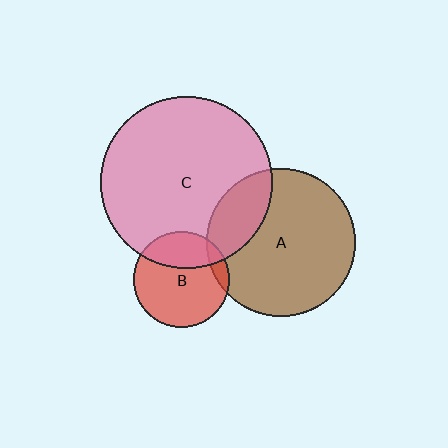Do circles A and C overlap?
Yes.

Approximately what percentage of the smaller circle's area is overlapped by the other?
Approximately 20%.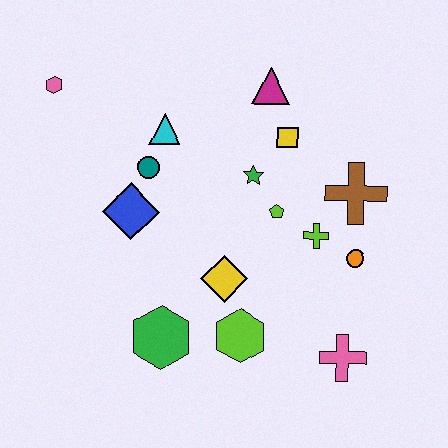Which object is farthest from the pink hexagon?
The pink cross is farthest from the pink hexagon.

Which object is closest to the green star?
The lime pentagon is closest to the green star.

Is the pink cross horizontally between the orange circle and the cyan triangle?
Yes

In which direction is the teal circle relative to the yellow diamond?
The teal circle is above the yellow diamond.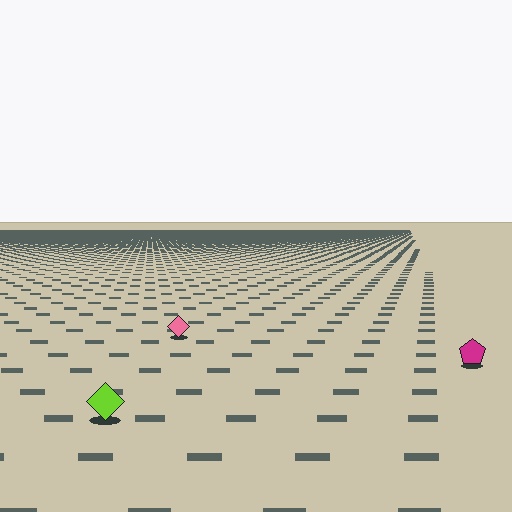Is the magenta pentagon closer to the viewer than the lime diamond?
No. The lime diamond is closer — you can tell from the texture gradient: the ground texture is coarser near it.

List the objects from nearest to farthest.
From nearest to farthest: the lime diamond, the magenta pentagon, the pink diamond.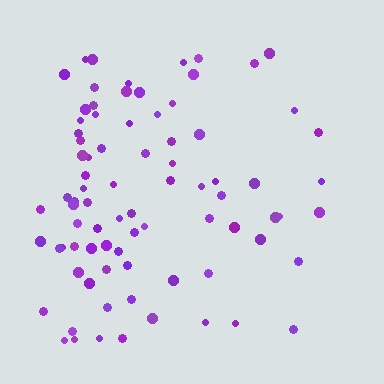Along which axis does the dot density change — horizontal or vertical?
Horizontal.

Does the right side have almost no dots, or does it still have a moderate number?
Still a moderate number, just noticeably fewer than the left.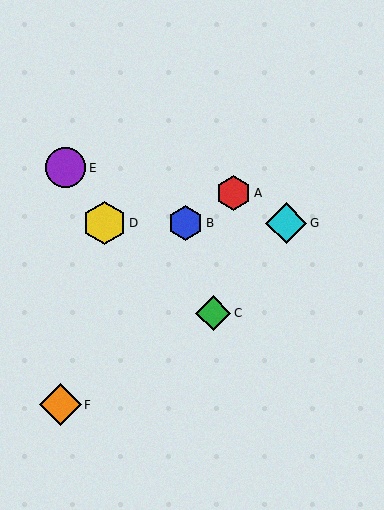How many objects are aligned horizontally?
3 objects (B, D, G) are aligned horizontally.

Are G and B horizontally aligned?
Yes, both are at y≈223.